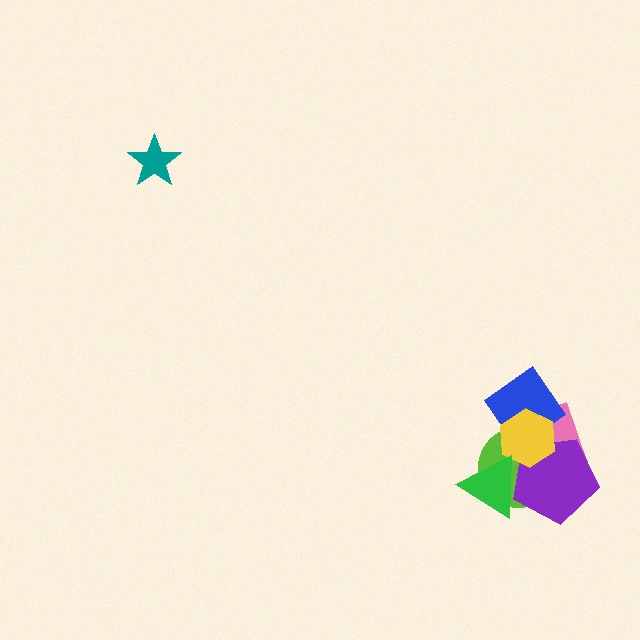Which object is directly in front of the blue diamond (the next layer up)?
The lime circle is directly in front of the blue diamond.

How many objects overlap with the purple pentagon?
5 objects overlap with the purple pentagon.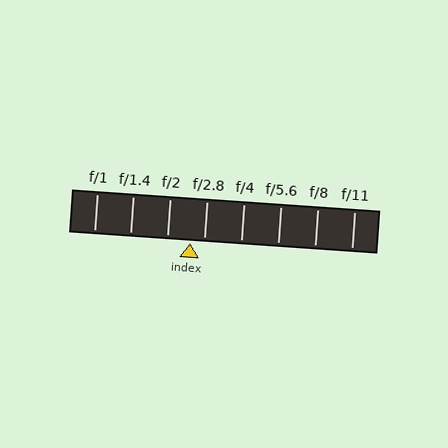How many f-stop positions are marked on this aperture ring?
There are 8 f-stop positions marked.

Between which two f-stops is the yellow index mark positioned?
The index mark is between f/2 and f/2.8.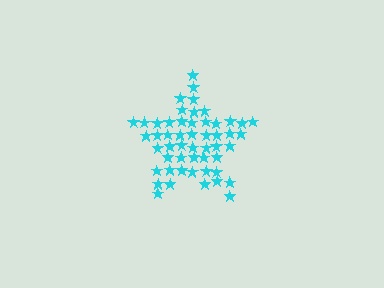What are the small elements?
The small elements are stars.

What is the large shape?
The large shape is a star.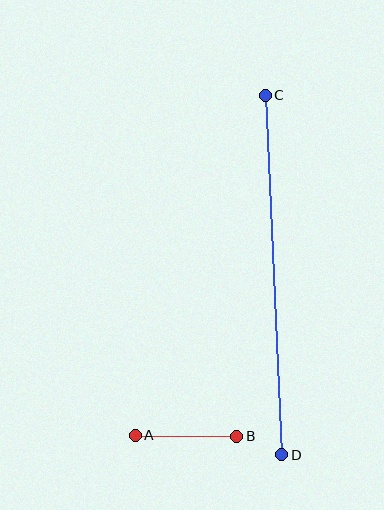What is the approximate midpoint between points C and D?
The midpoint is at approximately (274, 275) pixels.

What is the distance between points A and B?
The distance is approximately 101 pixels.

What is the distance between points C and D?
The distance is approximately 360 pixels.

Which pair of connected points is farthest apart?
Points C and D are farthest apart.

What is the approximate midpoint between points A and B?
The midpoint is at approximately (186, 436) pixels.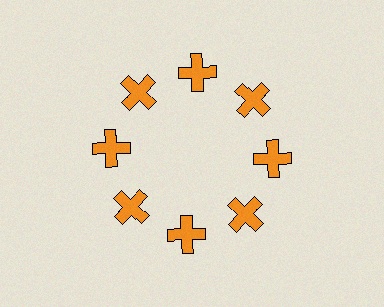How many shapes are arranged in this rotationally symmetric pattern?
There are 8 shapes, arranged in 8 groups of 1.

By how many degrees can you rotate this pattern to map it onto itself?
The pattern maps onto itself every 45 degrees of rotation.